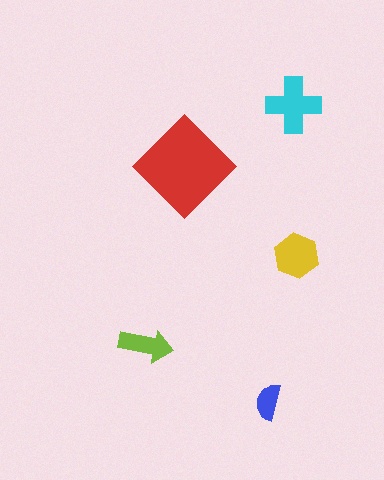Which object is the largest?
The red diamond.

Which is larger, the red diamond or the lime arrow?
The red diamond.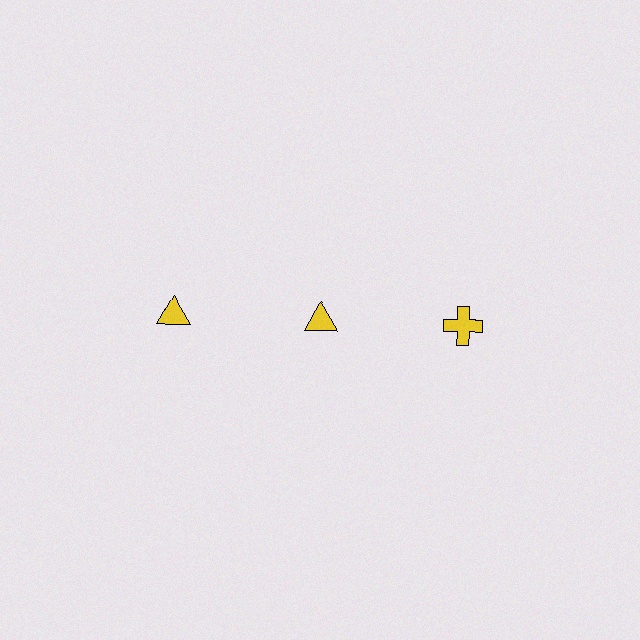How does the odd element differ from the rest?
It has a different shape: cross instead of triangle.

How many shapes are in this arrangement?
There are 3 shapes arranged in a grid pattern.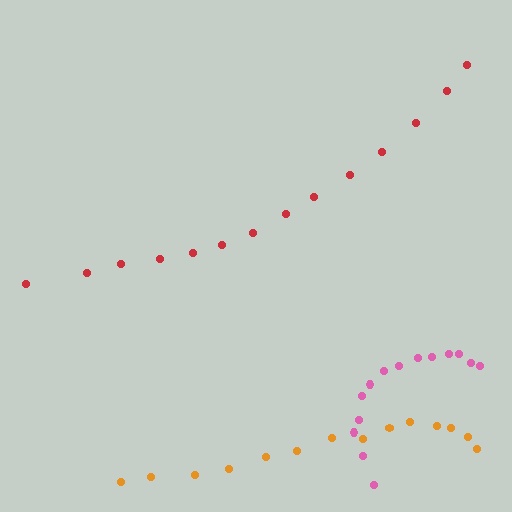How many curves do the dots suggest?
There are 3 distinct paths.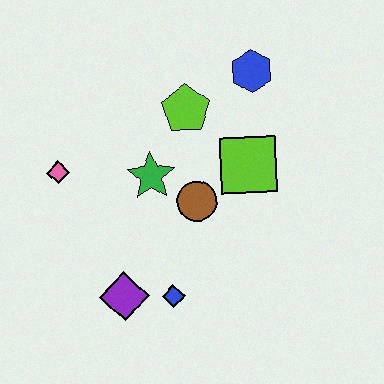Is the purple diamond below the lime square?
Yes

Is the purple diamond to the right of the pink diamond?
Yes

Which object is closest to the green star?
The brown circle is closest to the green star.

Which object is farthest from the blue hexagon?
The purple diamond is farthest from the blue hexagon.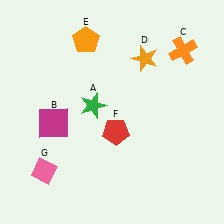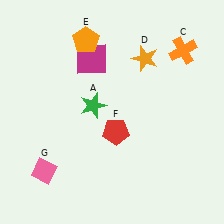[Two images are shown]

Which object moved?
The magenta square (B) moved up.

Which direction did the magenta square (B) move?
The magenta square (B) moved up.